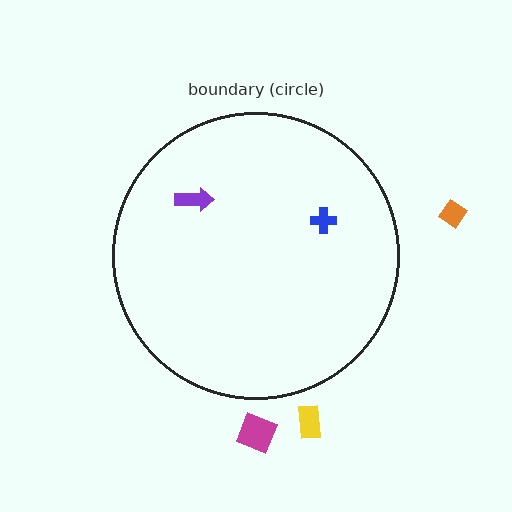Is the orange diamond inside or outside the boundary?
Outside.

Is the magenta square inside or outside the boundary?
Outside.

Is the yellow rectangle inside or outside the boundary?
Outside.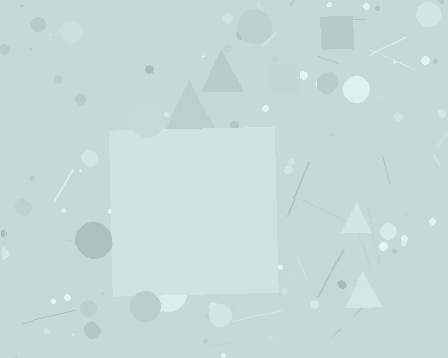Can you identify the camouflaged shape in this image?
The camouflaged shape is a square.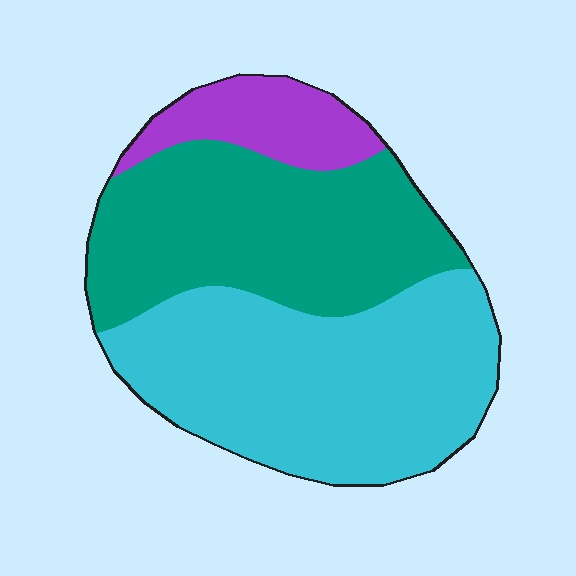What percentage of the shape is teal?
Teal covers roughly 40% of the shape.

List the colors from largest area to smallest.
From largest to smallest: cyan, teal, purple.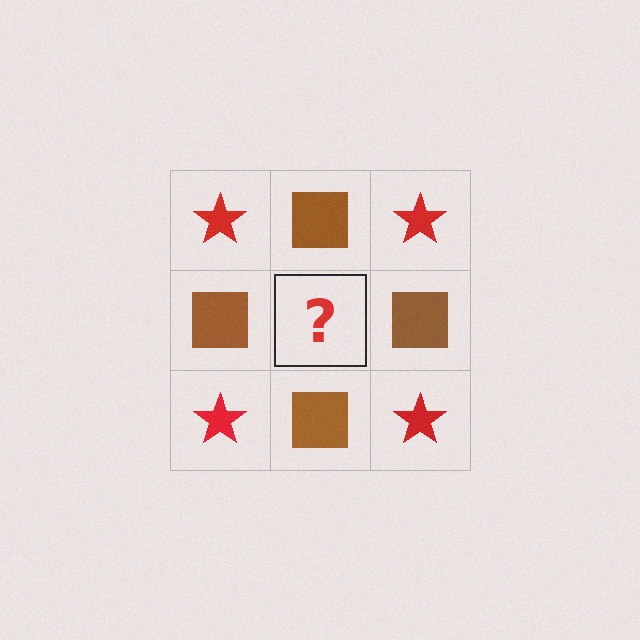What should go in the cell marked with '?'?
The missing cell should contain a red star.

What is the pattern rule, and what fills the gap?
The rule is that it alternates red star and brown square in a checkerboard pattern. The gap should be filled with a red star.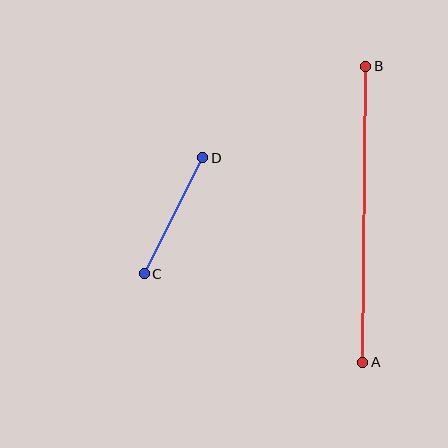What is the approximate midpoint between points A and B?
The midpoint is at approximately (364, 214) pixels.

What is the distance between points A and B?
The distance is approximately 296 pixels.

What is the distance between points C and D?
The distance is approximately 130 pixels.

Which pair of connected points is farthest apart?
Points A and B are farthest apart.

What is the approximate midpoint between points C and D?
The midpoint is at approximately (173, 216) pixels.